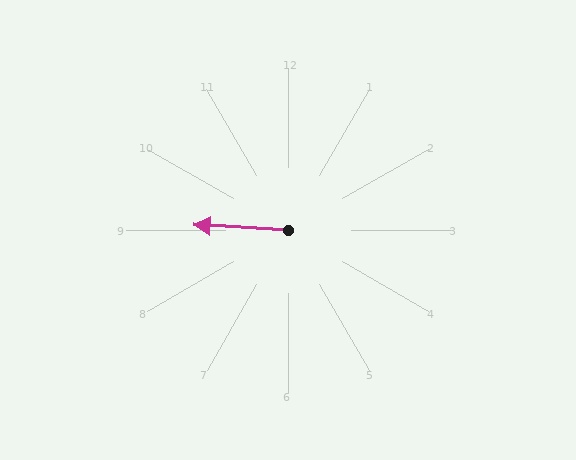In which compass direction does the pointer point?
West.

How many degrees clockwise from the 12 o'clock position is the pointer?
Approximately 273 degrees.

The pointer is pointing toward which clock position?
Roughly 9 o'clock.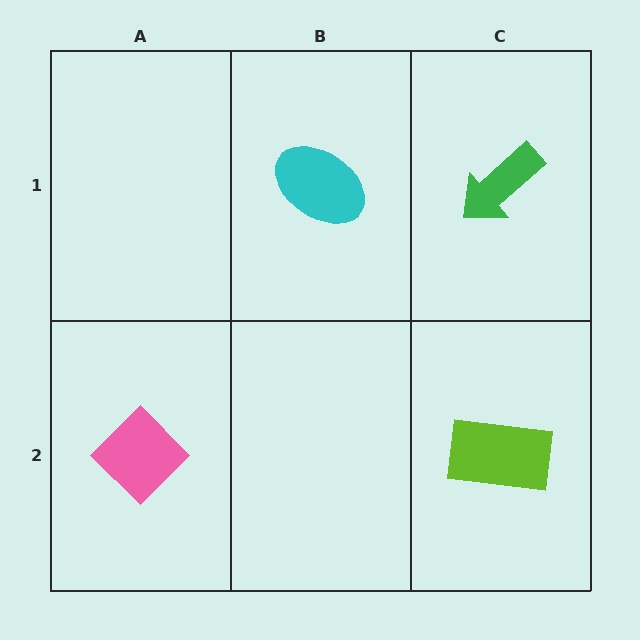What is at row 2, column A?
A pink diamond.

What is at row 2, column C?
A lime rectangle.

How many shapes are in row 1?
2 shapes.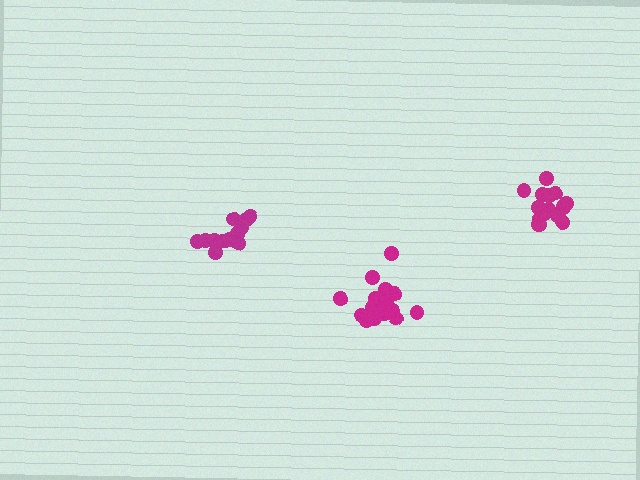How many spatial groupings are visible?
There are 3 spatial groupings.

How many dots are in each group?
Group 1: 15 dots, Group 2: 14 dots, Group 3: 16 dots (45 total).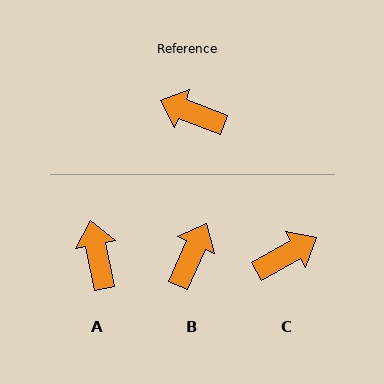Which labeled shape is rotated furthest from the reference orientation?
C, about 129 degrees away.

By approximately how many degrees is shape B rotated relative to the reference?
Approximately 93 degrees clockwise.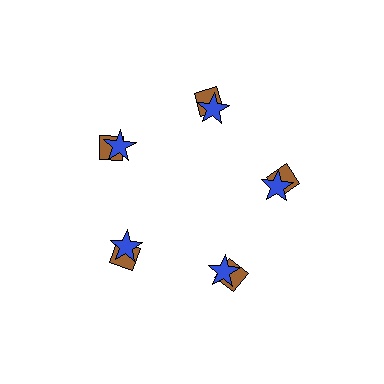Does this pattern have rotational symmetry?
Yes, this pattern has 5-fold rotational symmetry. It looks the same after rotating 72 degrees around the center.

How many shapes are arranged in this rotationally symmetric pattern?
There are 10 shapes, arranged in 5 groups of 2.